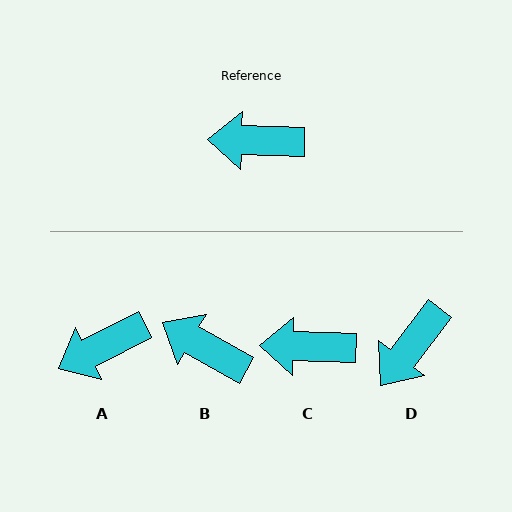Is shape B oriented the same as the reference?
No, it is off by about 28 degrees.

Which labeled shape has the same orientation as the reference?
C.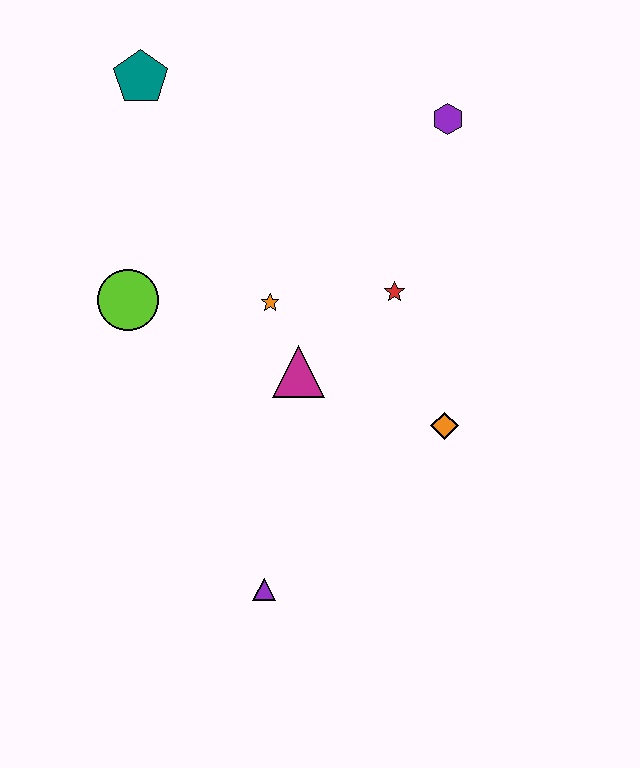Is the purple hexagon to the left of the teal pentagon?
No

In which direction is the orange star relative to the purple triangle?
The orange star is above the purple triangle.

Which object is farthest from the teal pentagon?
The purple triangle is farthest from the teal pentagon.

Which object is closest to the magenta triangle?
The orange star is closest to the magenta triangle.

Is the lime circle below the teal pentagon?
Yes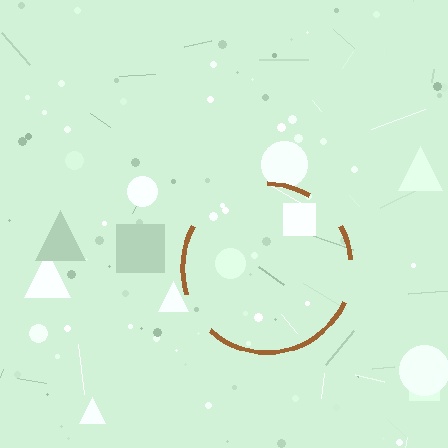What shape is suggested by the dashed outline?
The dashed outline suggests a circle.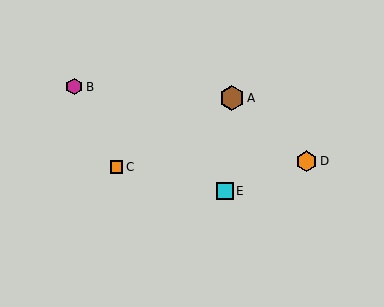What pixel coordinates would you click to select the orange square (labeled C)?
Click at (116, 167) to select the orange square C.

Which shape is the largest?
The brown hexagon (labeled A) is the largest.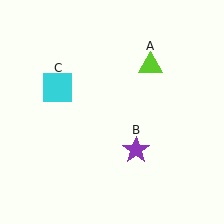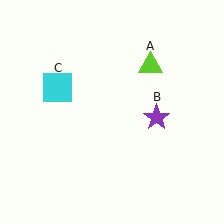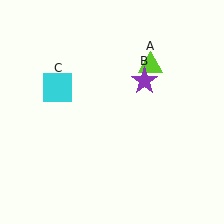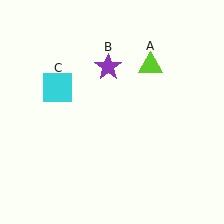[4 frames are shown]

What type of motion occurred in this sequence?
The purple star (object B) rotated counterclockwise around the center of the scene.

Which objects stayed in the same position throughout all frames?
Lime triangle (object A) and cyan square (object C) remained stationary.